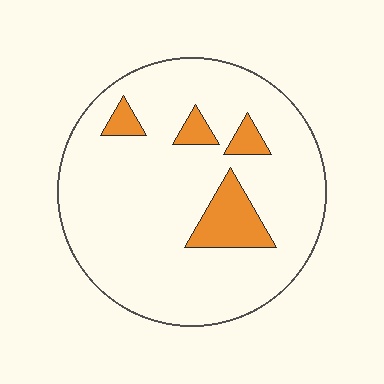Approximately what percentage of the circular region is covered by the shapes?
Approximately 10%.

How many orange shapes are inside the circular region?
4.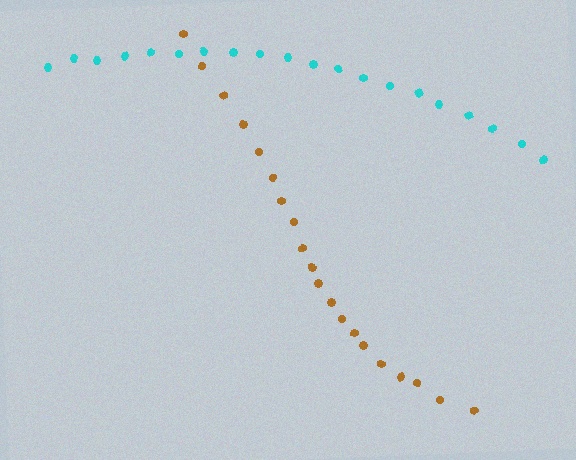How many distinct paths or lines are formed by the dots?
There are 2 distinct paths.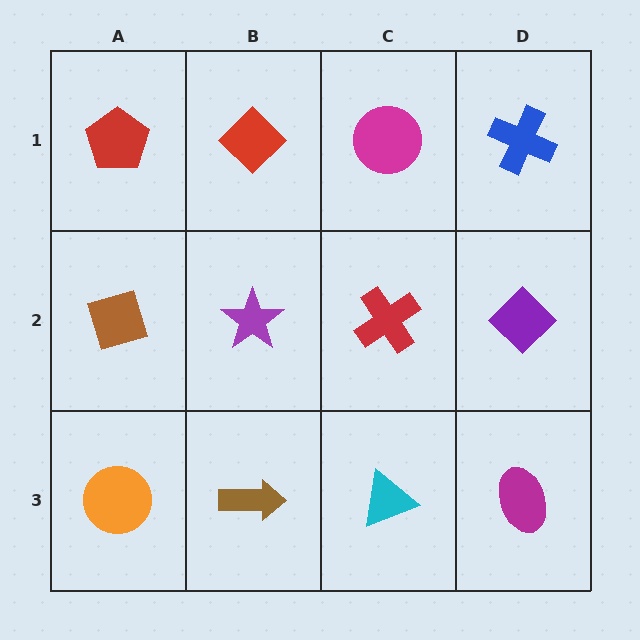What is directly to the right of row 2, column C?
A purple diamond.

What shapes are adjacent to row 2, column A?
A red pentagon (row 1, column A), an orange circle (row 3, column A), a purple star (row 2, column B).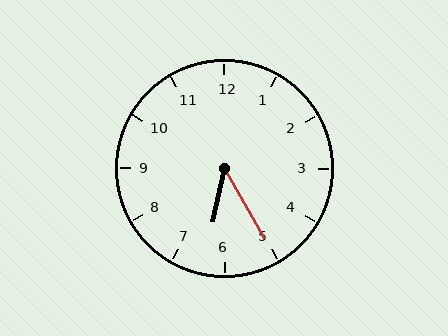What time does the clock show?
6:25.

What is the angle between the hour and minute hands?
Approximately 42 degrees.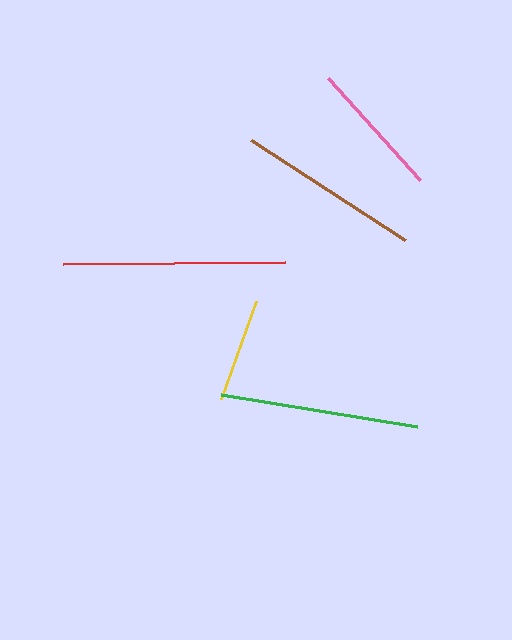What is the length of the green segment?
The green segment is approximately 199 pixels long.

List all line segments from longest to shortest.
From longest to shortest: red, green, brown, pink, yellow.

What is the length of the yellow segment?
The yellow segment is approximately 104 pixels long.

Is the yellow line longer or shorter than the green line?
The green line is longer than the yellow line.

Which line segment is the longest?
The red line is the longest at approximately 222 pixels.